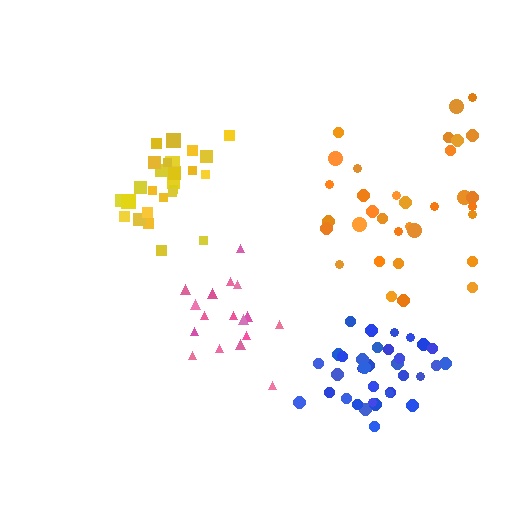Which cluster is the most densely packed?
Blue.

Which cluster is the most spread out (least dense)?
Orange.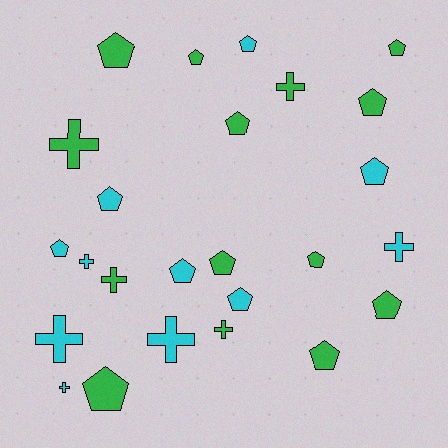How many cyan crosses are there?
There are 5 cyan crosses.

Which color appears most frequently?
Green, with 14 objects.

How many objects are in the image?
There are 25 objects.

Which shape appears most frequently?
Pentagon, with 16 objects.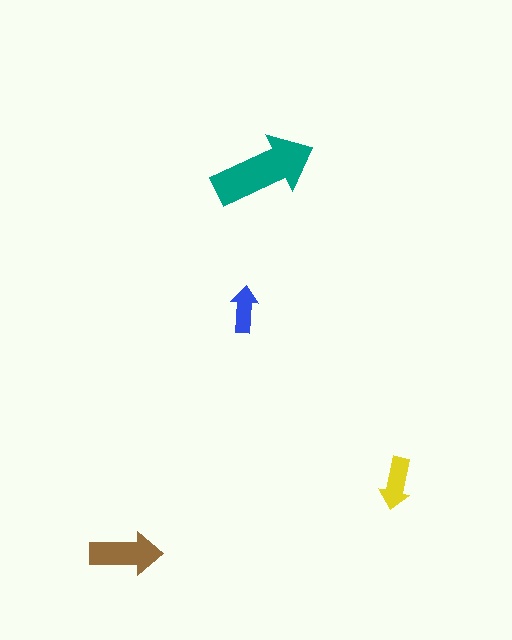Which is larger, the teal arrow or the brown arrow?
The teal one.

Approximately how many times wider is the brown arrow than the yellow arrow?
About 1.5 times wider.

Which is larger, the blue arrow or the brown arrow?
The brown one.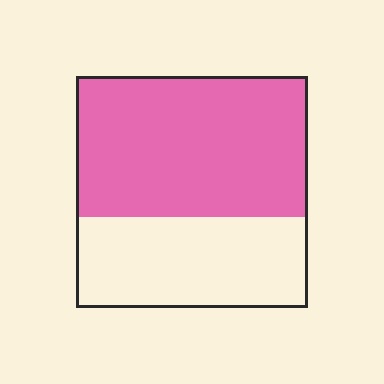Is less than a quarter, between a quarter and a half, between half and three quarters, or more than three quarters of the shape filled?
Between half and three quarters.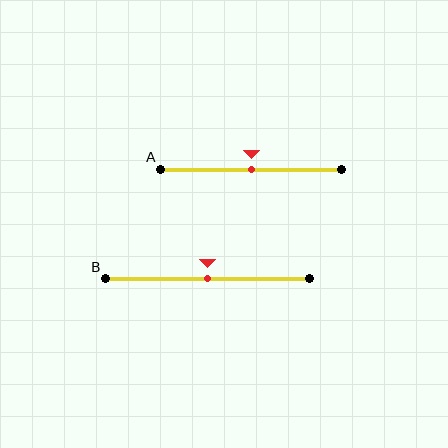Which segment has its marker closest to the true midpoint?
Segment A has its marker closest to the true midpoint.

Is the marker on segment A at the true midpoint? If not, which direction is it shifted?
Yes, the marker on segment A is at the true midpoint.